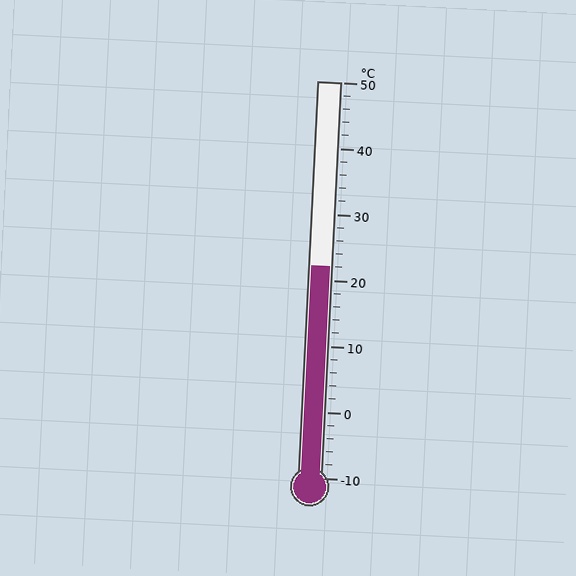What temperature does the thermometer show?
The thermometer shows approximately 22°C.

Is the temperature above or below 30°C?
The temperature is below 30°C.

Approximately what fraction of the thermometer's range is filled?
The thermometer is filled to approximately 55% of its range.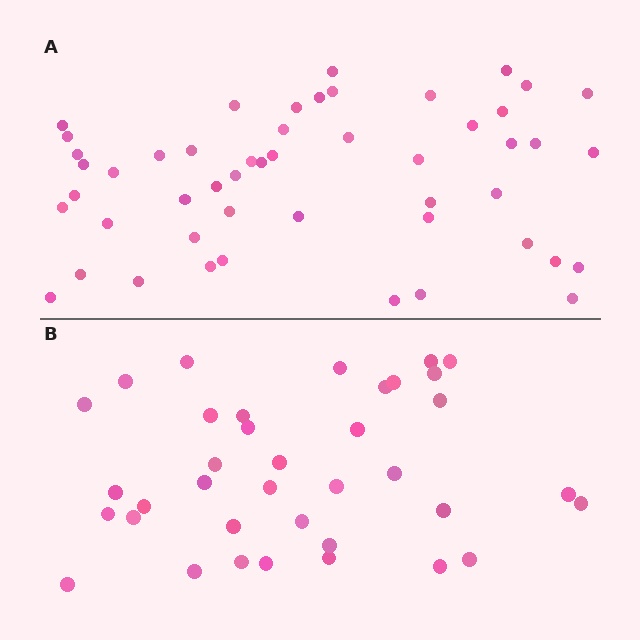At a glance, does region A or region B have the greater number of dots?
Region A (the top region) has more dots.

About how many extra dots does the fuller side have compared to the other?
Region A has approximately 15 more dots than region B.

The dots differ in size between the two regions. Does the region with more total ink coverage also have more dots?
No. Region B has more total ink coverage because its dots are larger, but region A actually contains more individual dots. Total area can be misleading — the number of items is what matters here.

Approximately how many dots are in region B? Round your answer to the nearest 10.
About 40 dots. (The exact count is 37, which rounds to 40.)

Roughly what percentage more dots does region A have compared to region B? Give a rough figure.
About 35% more.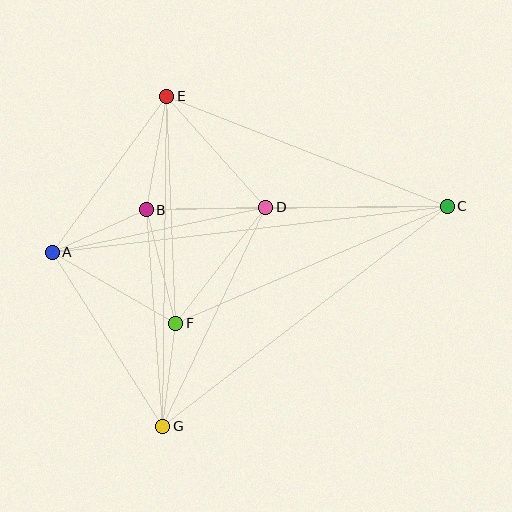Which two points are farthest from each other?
Points A and C are farthest from each other.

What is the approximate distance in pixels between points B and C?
The distance between B and C is approximately 301 pixels.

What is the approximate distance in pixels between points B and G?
The distance between B and G is approximately 217 pixels.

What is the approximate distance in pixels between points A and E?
The distance between A and E is approximately 193 pixels.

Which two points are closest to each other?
Points A and B are closest to each other.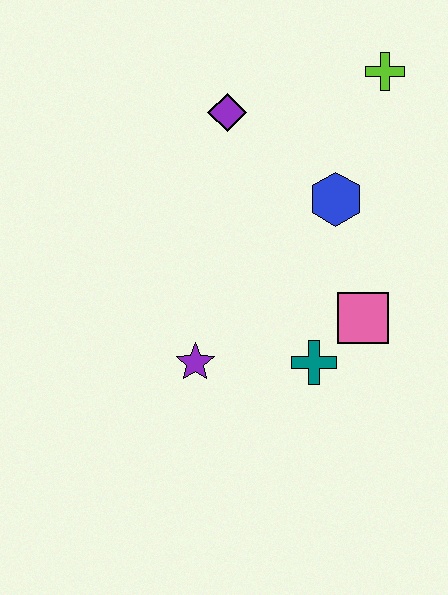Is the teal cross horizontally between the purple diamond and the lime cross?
Yes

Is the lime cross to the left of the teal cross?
No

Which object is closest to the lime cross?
The blue hexagon is closest to the lime cross.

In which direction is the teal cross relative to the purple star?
The teal cross is to the right of the purple star.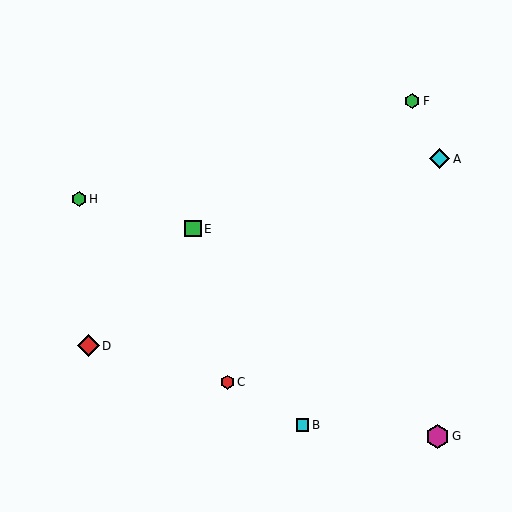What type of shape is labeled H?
Shape H is a green hexagon.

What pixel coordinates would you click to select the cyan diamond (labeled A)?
Click at (440, 159) to select the cyan diamond A.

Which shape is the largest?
The magenta hexagon (labeled G) is the largest.